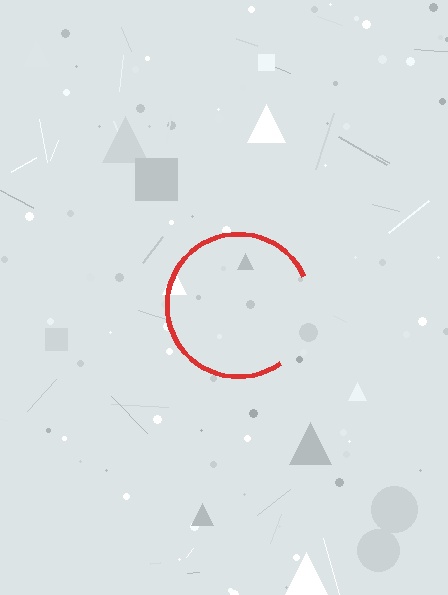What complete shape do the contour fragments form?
The contour fragments form a circle.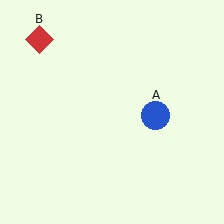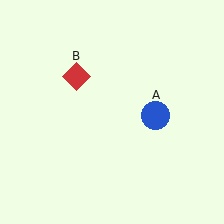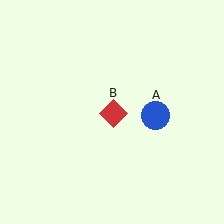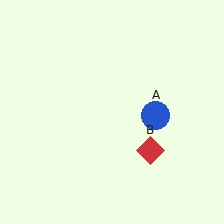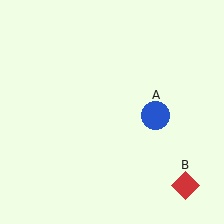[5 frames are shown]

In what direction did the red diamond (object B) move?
The red diamond (object B) moved down and to the right.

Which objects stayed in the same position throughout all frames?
Blue circle (object A) remained stationary.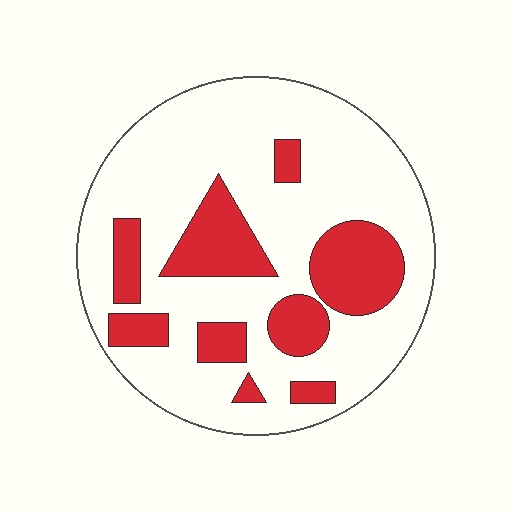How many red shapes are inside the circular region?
9.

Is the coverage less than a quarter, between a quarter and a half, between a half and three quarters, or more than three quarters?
Between a quarter and a half.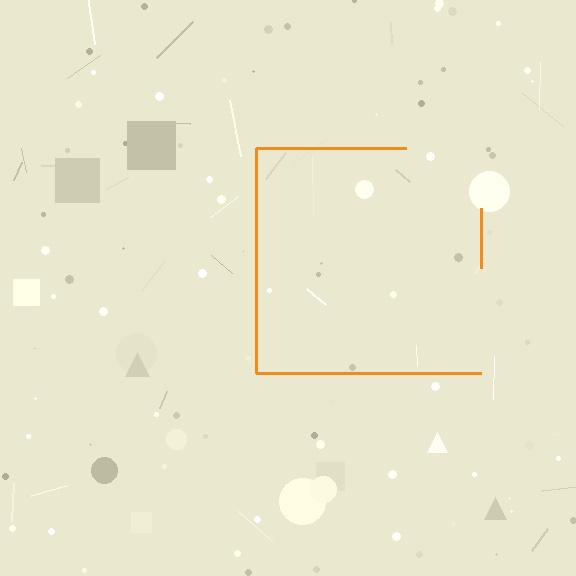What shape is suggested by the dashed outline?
The dashed outline suggests a square.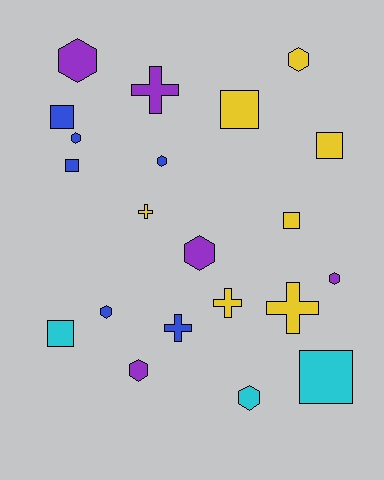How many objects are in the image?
There are 21 objects.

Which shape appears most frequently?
Hexagon, with 9 objects.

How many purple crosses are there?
There is 1 purple cross.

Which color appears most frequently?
Yellow, with 7 objects.